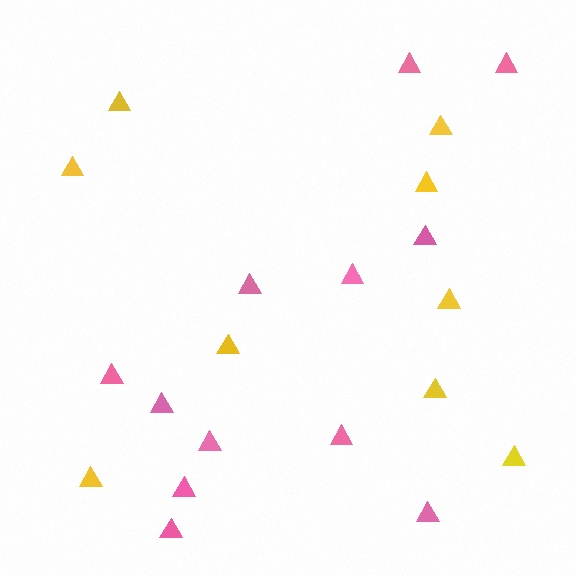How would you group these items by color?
There are 2 groups: one group of yellow triangles (9) and one group of pink triangles (12).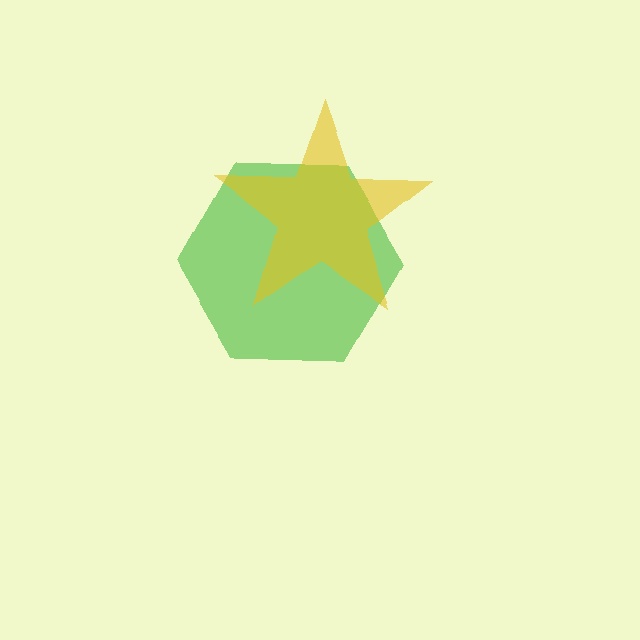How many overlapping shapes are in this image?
There are 2 overlapping shapes in the image.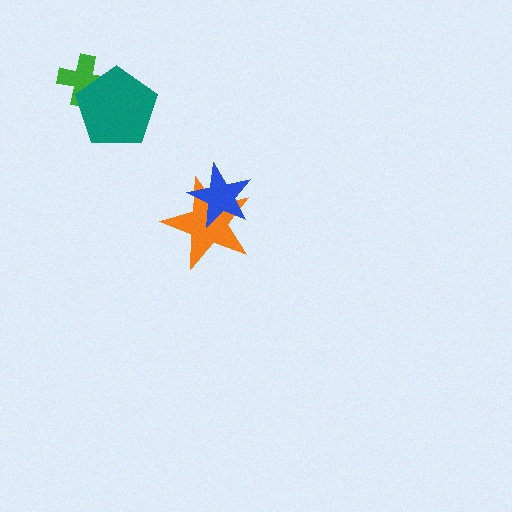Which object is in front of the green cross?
The teal pentagon is in front of the green cross.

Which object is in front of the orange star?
The blue star is in front of the orange star.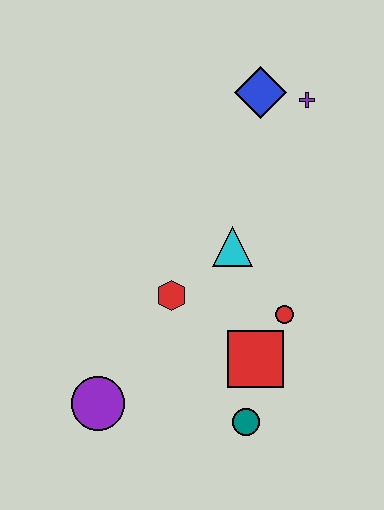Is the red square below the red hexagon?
Yes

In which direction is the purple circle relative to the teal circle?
The purple circle is to the left of the teal circle.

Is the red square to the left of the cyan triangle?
No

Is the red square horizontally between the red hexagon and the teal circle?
No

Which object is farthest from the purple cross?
The purple circle is farthest from the purple cross.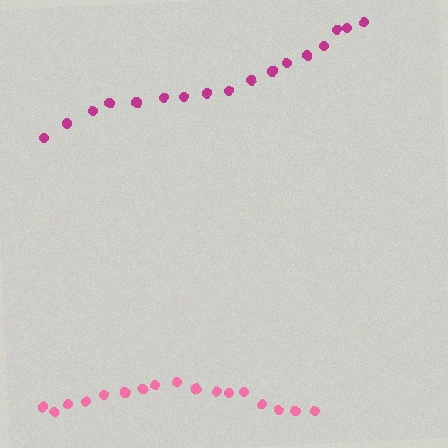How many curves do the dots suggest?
There are 2 distinct paths.